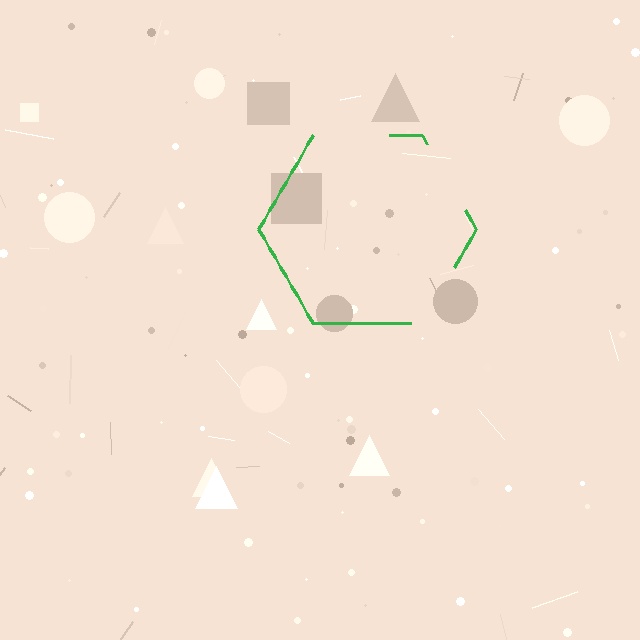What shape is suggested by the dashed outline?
The dashed outline suggests a hexagon.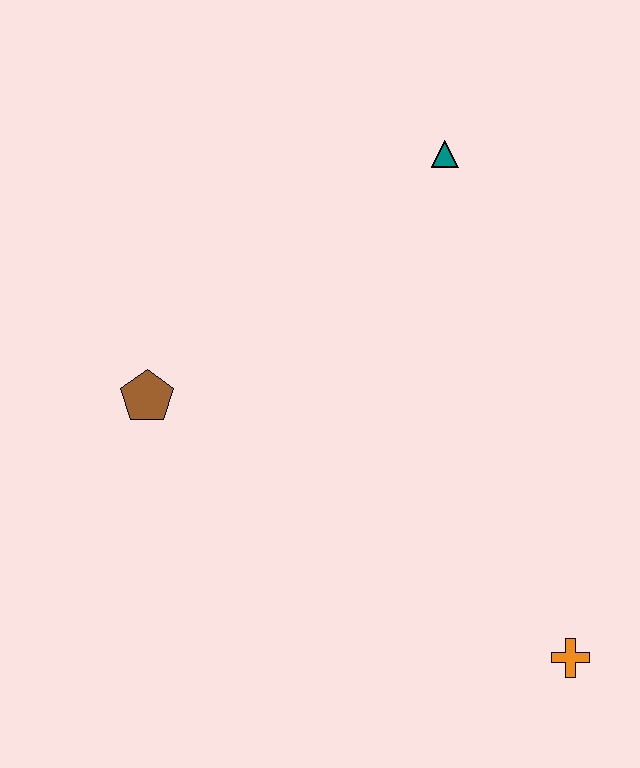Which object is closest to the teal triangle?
The brown pentagon is closest to the teal triangle.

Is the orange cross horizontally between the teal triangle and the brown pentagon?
No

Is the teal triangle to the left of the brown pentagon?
No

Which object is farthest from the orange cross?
The teal triangle is farthest from the orange cross.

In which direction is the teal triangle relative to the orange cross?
The teal triangle is above the orange cross.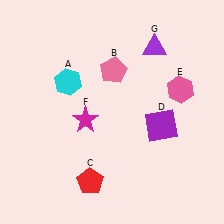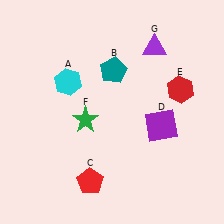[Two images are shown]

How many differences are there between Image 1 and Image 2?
There are 3 differences between the two images.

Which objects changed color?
B changed from pink to teal. E changed from pink to red. F changed from magenta to green.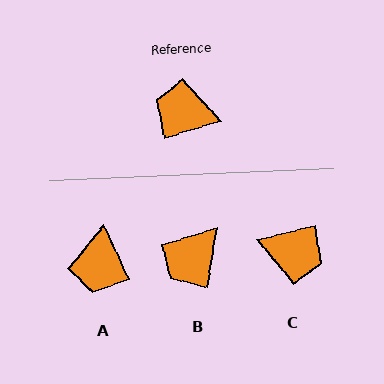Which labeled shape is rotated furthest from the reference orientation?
C, about 178 degrees away.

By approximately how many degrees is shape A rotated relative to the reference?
Approximately 98 degrees counter-clockwise.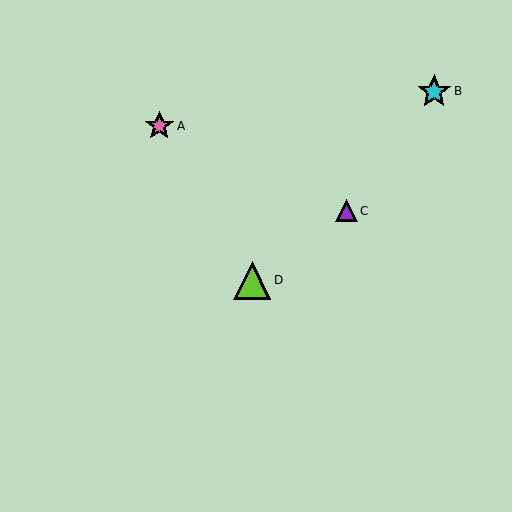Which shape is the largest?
The lime triangle (labeled D) is the largest.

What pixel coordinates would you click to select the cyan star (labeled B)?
Click at (434, 91) to select the cyan star B.